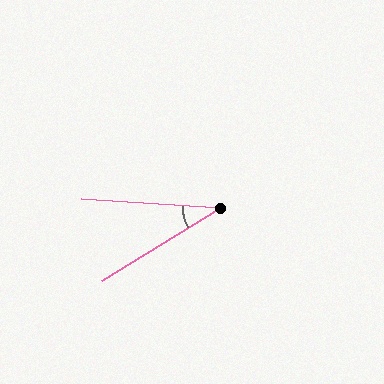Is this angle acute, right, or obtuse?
It is acute.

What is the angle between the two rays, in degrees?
Approximately 35 degrees.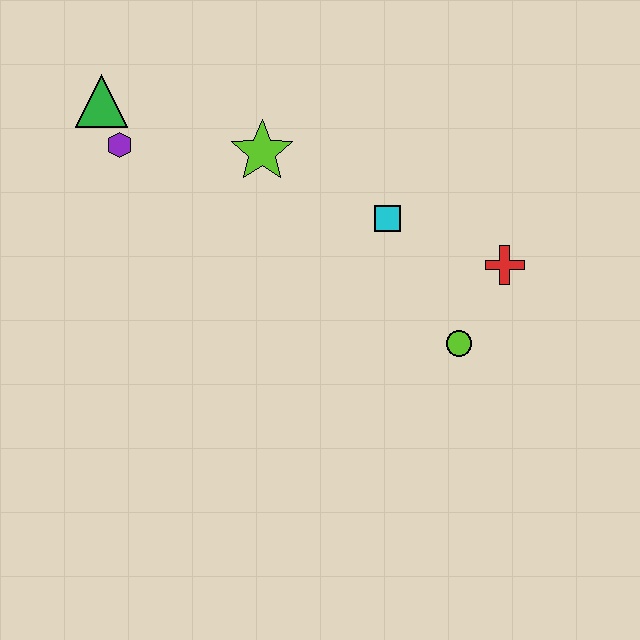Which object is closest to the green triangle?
The purple hexagon is closest to the green triangle.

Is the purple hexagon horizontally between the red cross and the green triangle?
Yes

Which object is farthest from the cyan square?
The green triangle is farthest from the cyan square.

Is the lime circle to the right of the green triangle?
Yes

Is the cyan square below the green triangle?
Yes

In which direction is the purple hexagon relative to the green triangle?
The purple hexagon is below the green triangle.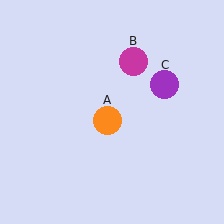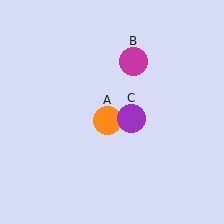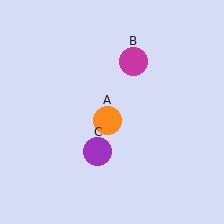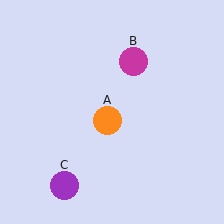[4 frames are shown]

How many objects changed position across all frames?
1 object changed position: purple circle (object C).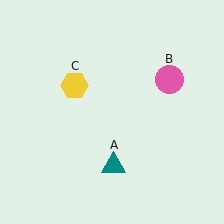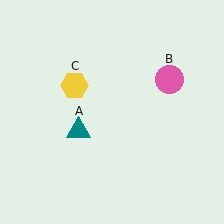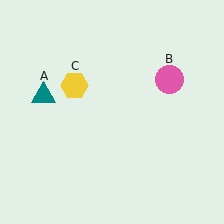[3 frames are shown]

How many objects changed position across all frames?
1 object changed position: teal triangle (object A).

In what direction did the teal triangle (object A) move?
The teal triangle (object A) moved up and to the left.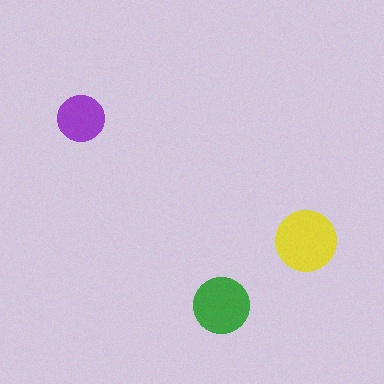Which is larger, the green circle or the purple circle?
The green one.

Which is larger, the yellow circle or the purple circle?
The yellow one.